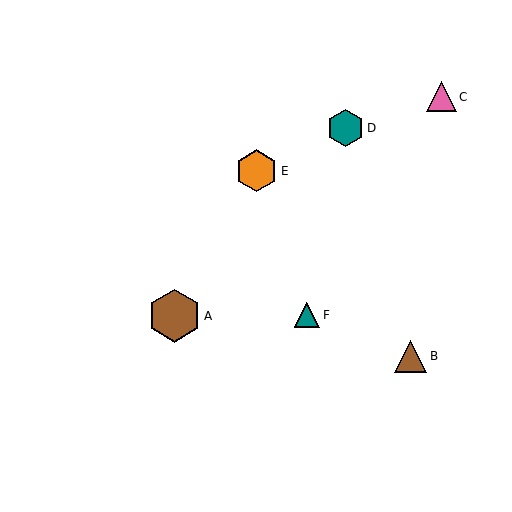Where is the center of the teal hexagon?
The center of the teal hexagon is at (346, 128).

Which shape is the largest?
The brown hexagon (labeled A) is the largest.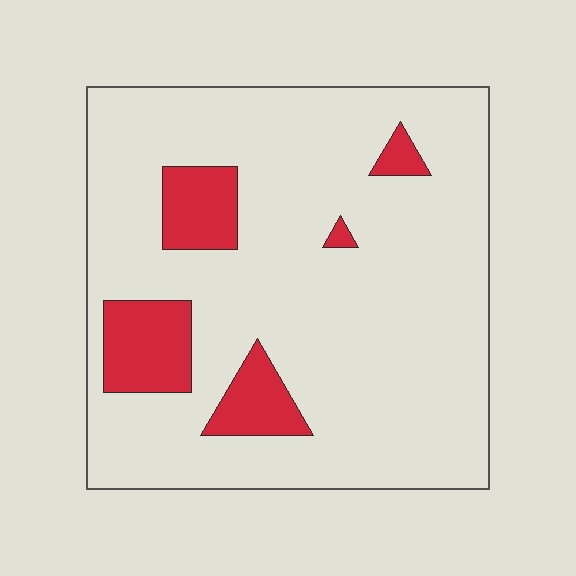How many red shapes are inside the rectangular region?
5.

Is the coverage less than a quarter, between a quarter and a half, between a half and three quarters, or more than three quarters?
Less than a quarter.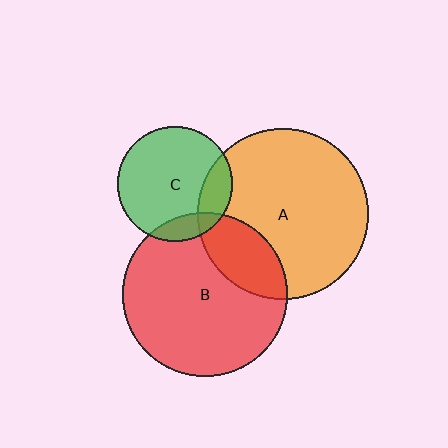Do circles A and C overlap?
Yes.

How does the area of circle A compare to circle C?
Approximately 2.2 times.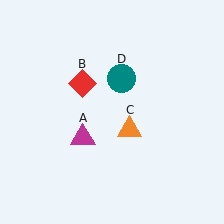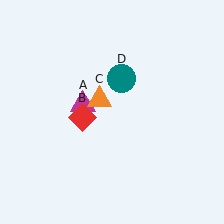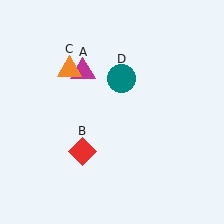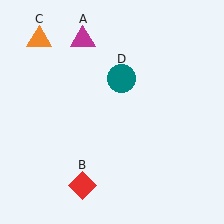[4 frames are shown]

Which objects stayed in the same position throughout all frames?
Teal circle (object D) remained stationary.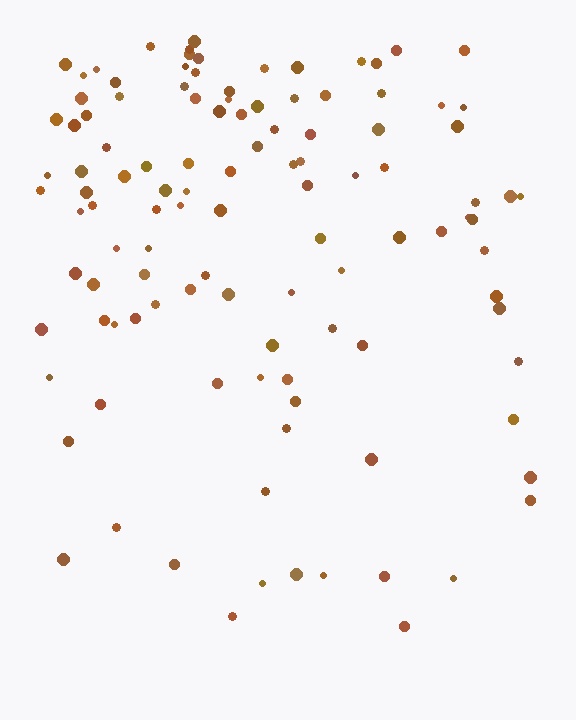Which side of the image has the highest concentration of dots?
The top.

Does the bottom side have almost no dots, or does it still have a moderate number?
Still a moderate number, just noticeably fewer than the top.